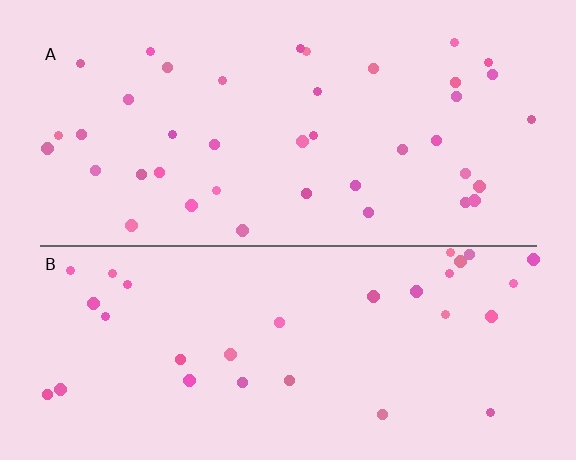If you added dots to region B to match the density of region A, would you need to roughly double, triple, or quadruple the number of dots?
Approximately double.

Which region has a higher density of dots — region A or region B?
A (the top).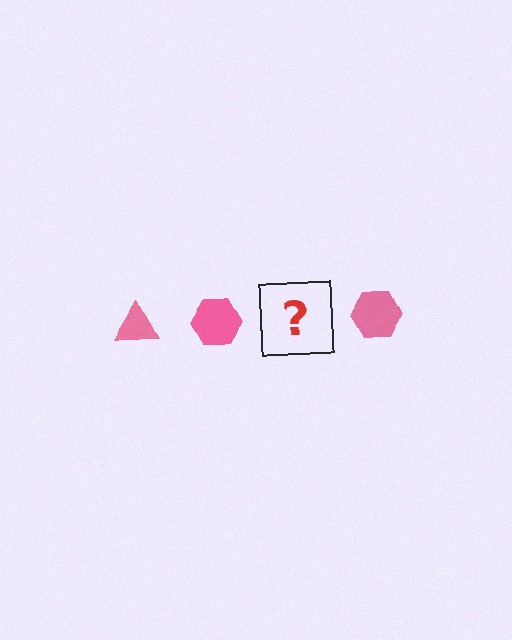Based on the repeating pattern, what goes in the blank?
The blank should be a pink triangle.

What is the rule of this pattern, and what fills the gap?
The rule is that the pattern cycles through triangle, hexagon shapes in pink. The gap should be filled with a pink triangle.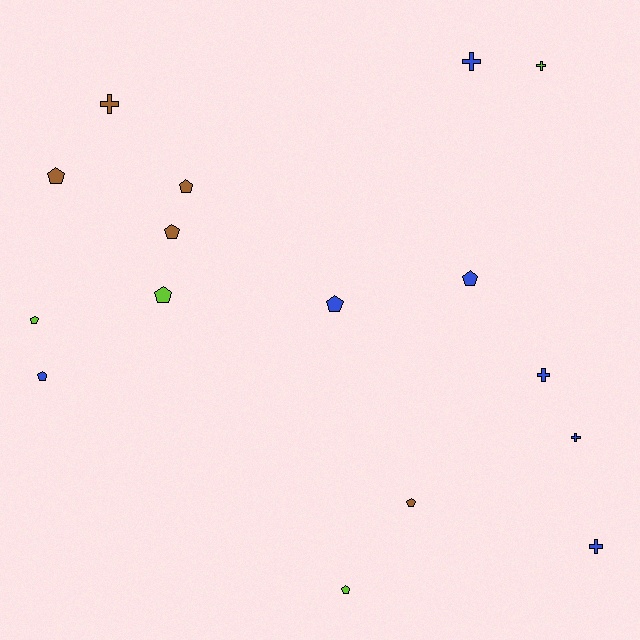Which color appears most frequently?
Blue, with 7 objects.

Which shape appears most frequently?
Pentagon, with 10 objects.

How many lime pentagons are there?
There are 3 lime pentagons.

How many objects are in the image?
There are 16 objects.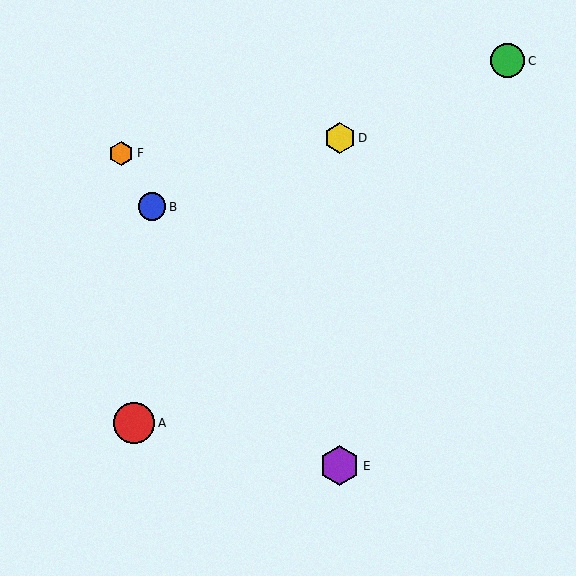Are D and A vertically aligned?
No, D is at x≈340 and A is at x≈134.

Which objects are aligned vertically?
Objects D, E are aligned vertically.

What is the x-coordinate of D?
Object D is at x≈340.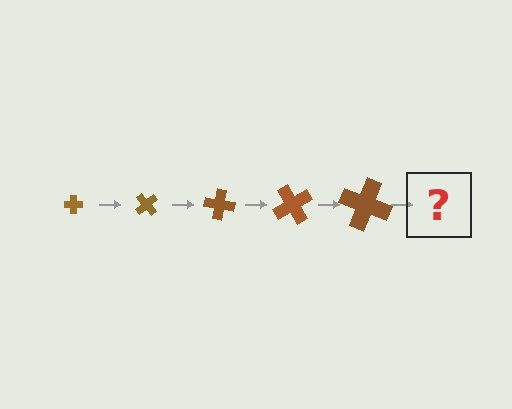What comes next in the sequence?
The next element should be a cross, larger than the previous one and rotated 250 degrees from the start.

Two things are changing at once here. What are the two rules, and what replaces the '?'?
The two rules are that the cross grows larger each step and it rotates 50 degrees each step. The '?' should be a cross, larger than the previous one and rotated 250 degrees from the start.